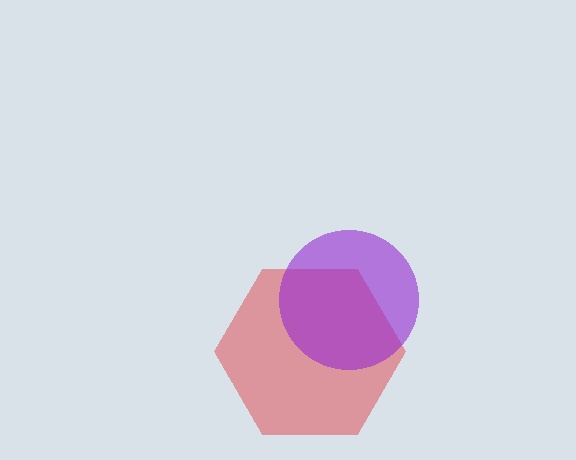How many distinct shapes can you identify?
There are 2 distinct shapes: a red hexagon, a purple circle.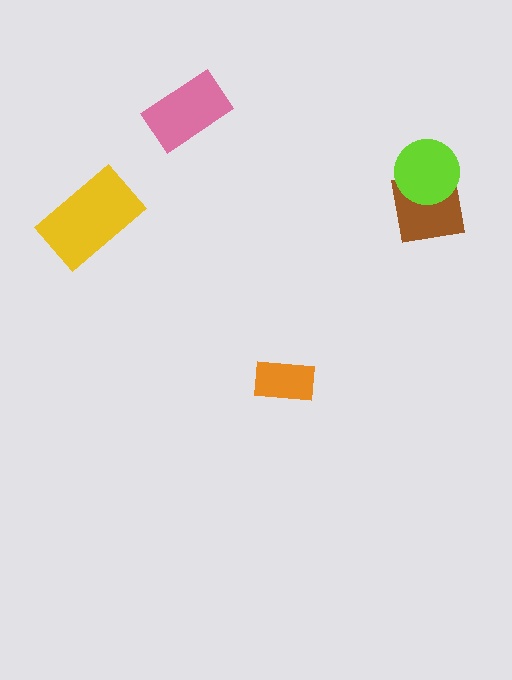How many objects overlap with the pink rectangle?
0 objects overlap with the pink rectangle.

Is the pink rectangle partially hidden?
No, no other shape covers it.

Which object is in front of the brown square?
The lime circle is in front of the brown square.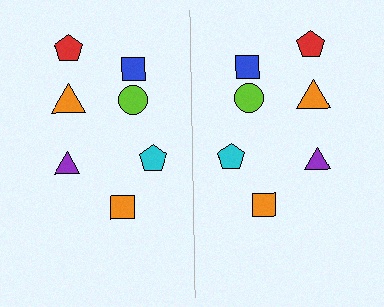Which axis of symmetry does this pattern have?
The pattern has a vertical axis of symmetry running through the center of the image.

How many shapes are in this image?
There are 14 shapes in this image.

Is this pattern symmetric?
Yes, this pattern has bilateral (reflection) symmetry.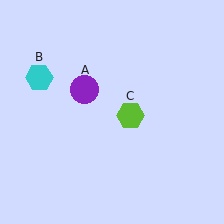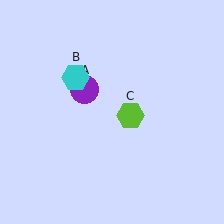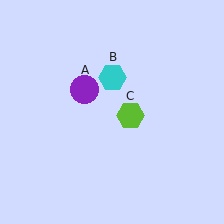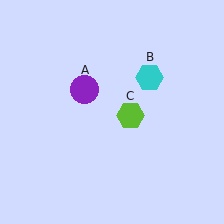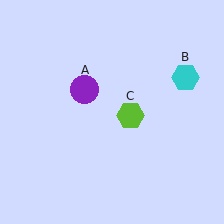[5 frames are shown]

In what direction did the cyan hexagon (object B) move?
The cyan hexagon (object B) moved right.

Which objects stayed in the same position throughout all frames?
Purple circle (object A) and lime hexagon (object C) remained stationary.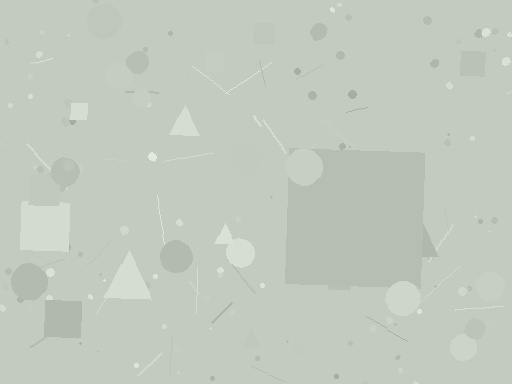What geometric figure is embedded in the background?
A square is embedded in the background.